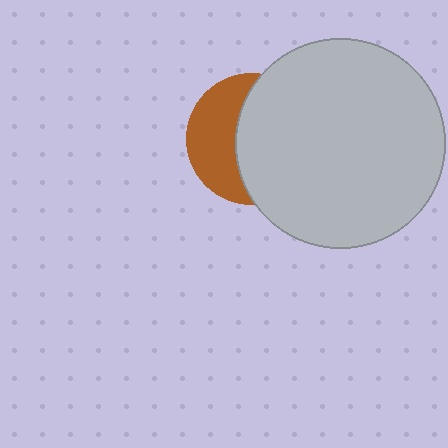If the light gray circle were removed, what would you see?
You would see the complete brown circle.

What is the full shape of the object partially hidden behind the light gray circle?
The partially hidden object is a brown circle.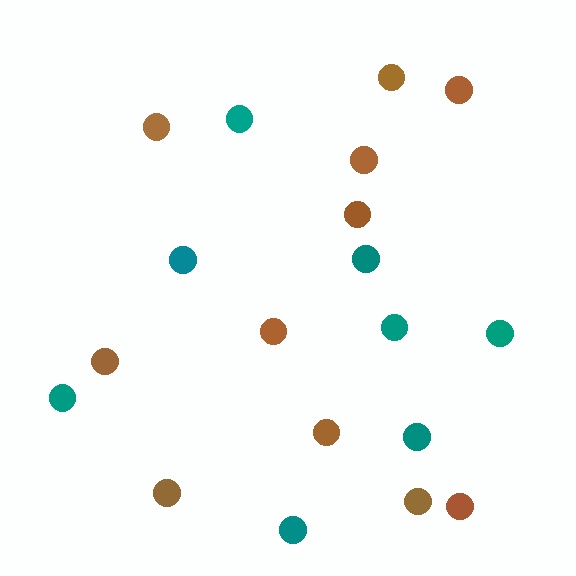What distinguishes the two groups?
There are 2 groups: one group of brown circles (11) and one group of teal circles (8).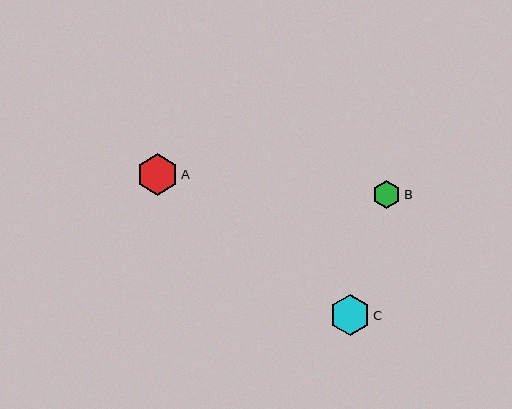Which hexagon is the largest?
Hexagon A is the largest with a size of approximately 41 pixels.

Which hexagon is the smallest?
Hexagon B is the smallest with a size of approximately 28 pixels.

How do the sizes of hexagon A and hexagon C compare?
Hexagon A and hexagon C are approximately the same size.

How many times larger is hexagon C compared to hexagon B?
Hexagon C is approximately 1.5 times the size of hexagon B.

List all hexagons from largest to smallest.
From largest to smallest: A, C, B.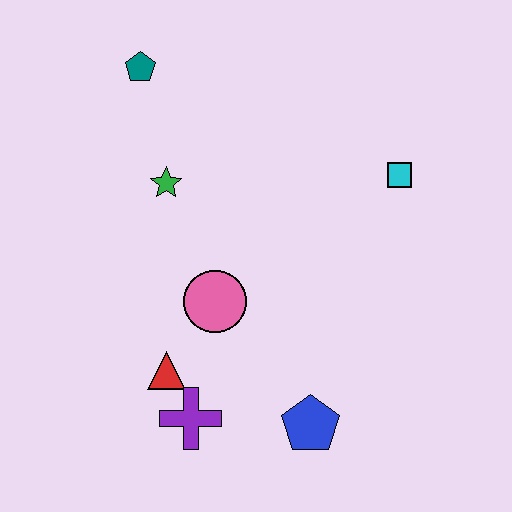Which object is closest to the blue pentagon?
The purple cross is closest to the blue pentagon.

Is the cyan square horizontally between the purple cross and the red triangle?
No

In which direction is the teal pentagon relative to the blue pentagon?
The teal pentagon is above the blue pentagon.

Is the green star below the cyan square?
Yes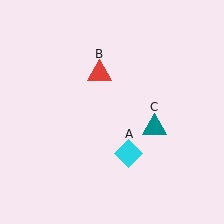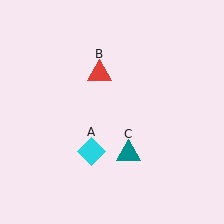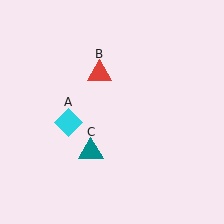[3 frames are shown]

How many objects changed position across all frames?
2 objects changed position: cyan diamond (object A), teal triangle (object C).